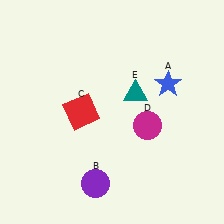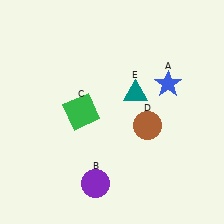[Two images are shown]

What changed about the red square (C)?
In Image 1, C is red. In Image 2, it changed to green.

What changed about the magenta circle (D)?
In Image 1, D is magenta. In Image 2, it changed to brown.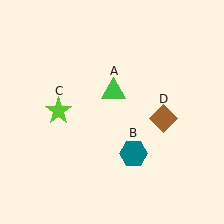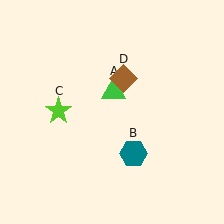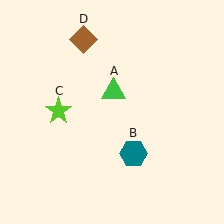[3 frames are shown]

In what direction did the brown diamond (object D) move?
The brown diamond (object D) moved up and to the left.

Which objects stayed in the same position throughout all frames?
Green triangle (object A) and teal hexagon (object B) and lime star (object C) remained stationary.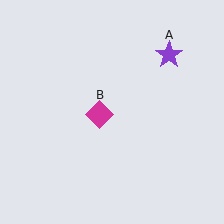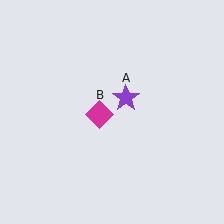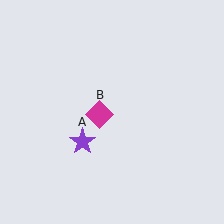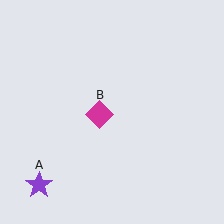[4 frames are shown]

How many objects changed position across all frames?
1 object changed position: purple star (object A).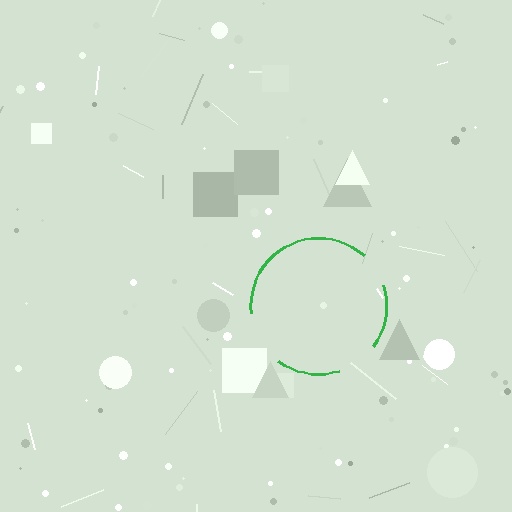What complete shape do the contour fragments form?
The contour fragments form a circle.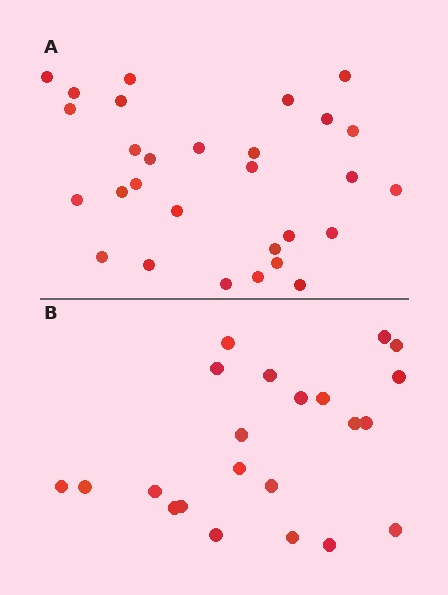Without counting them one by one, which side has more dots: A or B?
Region A (the top region) has more dots.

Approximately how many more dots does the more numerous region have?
Region A has roughly 8 or so more dots than region B.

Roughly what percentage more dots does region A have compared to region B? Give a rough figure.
About 30% more.